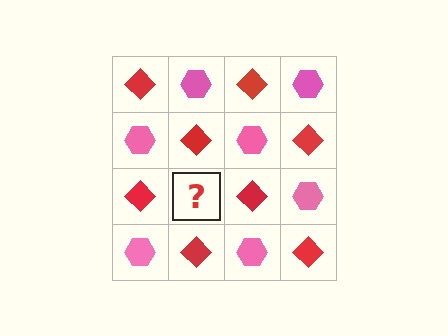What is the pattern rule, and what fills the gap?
The rule is that it alternates red diamond and pink hexagon in a checkerboard pattern. The gap should be filled with a pink hexagon.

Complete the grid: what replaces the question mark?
The question mark should be replaced with a pink hexagon.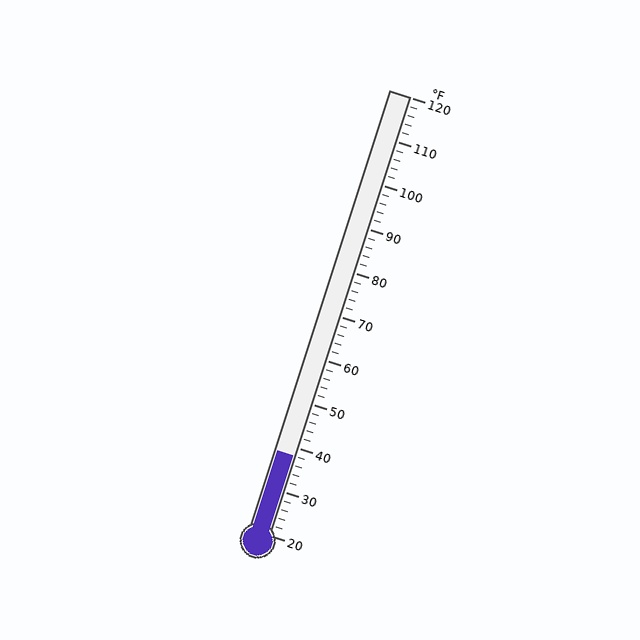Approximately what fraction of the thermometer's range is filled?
The thermometer is filled to approximately 20% of its range.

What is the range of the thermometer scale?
The thermometer scale ranges from 20°F to 120°F.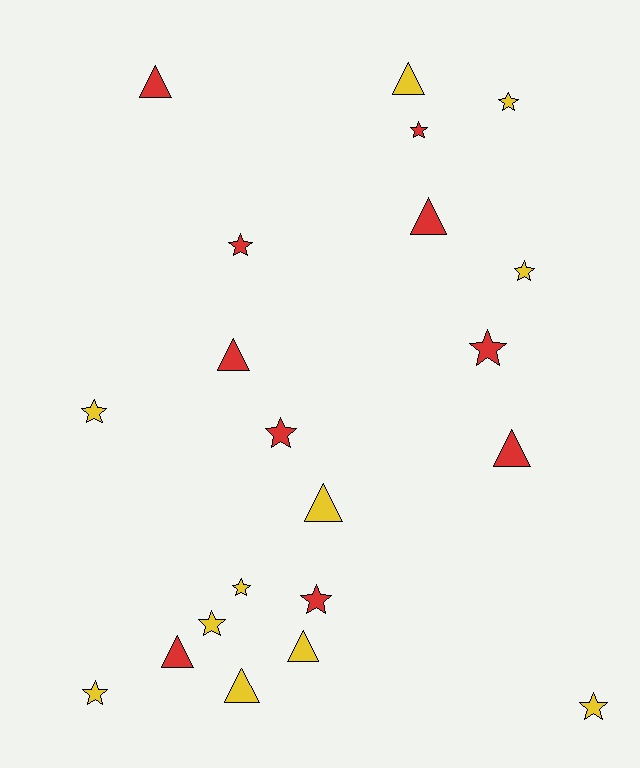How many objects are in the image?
There are 21 objects.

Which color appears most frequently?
Yellow, with 11 objects.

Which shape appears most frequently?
Star, with 12 objects.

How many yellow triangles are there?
There are 4 yellow triangles.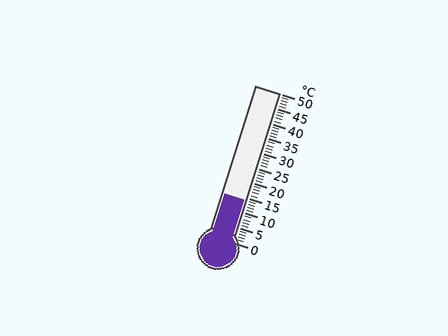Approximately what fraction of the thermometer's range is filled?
The thermometer is filled to approximately 30% of its range.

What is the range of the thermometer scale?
The thermometer scale ranges from 0°C to 50°C.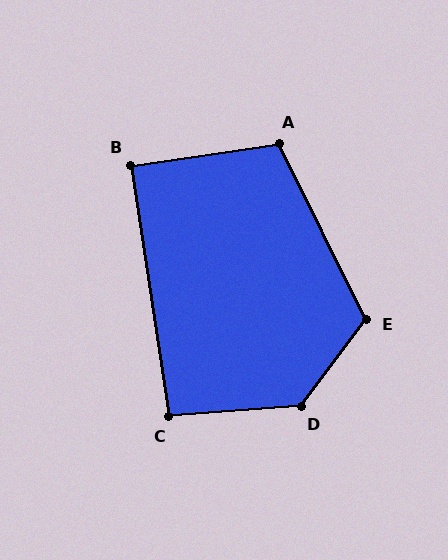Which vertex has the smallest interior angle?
B, at approximately 90 degrees.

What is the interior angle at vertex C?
Approximately 94 degrees (approximately right).